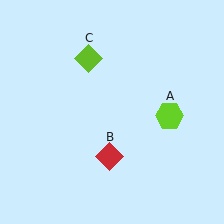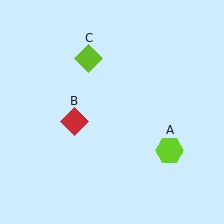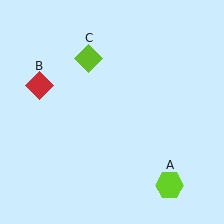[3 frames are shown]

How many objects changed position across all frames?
2 objects changed position: lime hexagon (object A), red diamond (object B).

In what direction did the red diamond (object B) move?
The red diamond (object B) moved up and to the left.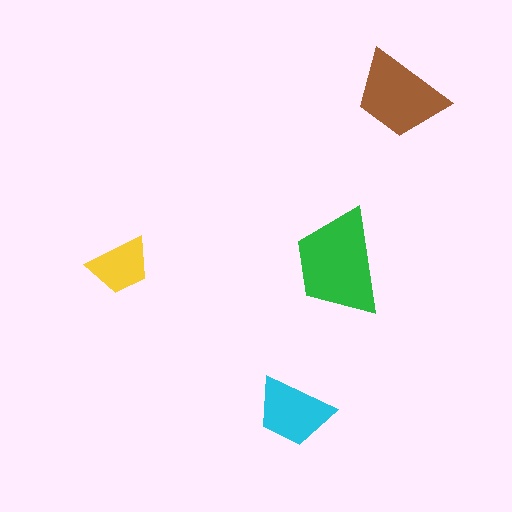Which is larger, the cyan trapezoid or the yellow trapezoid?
The cyan one.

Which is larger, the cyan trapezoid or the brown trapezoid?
The brown one.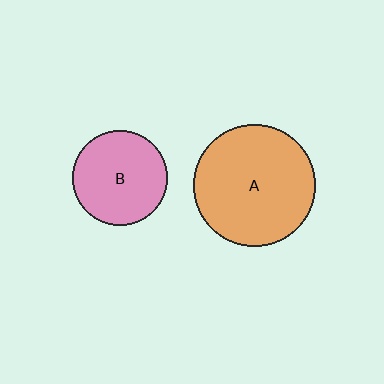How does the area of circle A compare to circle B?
Approximately 1.6 times.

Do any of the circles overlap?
No, none of the circles overlap.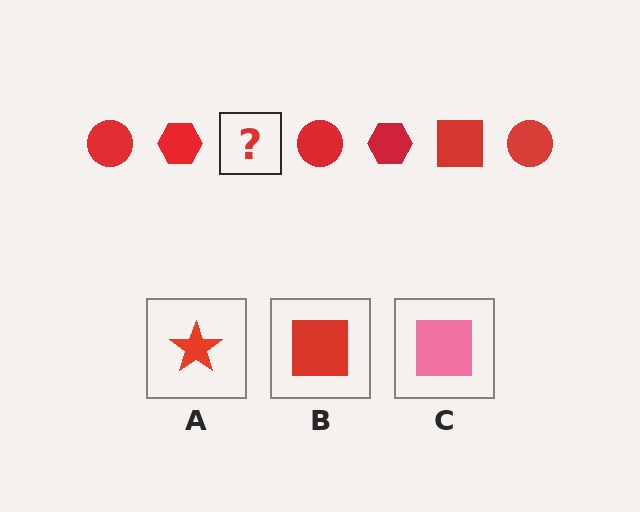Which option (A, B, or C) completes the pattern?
B.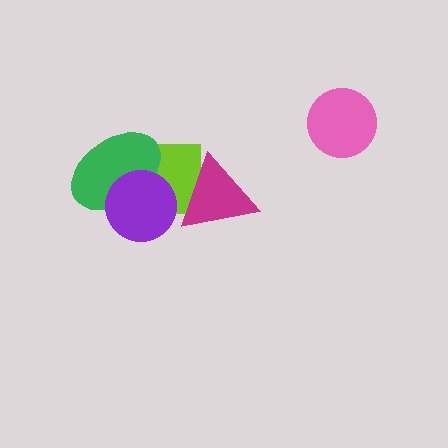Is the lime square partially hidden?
Yes, it is partially covered by another shape.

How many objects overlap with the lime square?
3 objects overlap with the lime square.